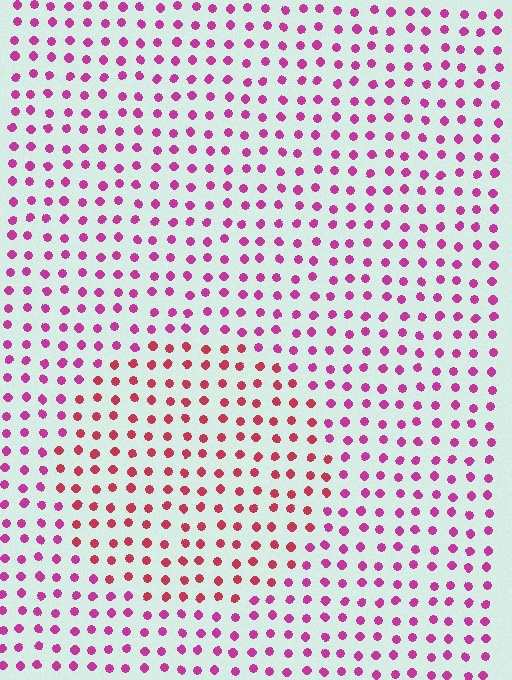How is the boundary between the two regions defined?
The boundary is defined purely by a slight shift in hue (about 32 degrees). Spacing, size, and orientation are identical on both sides.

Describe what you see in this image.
The image is filled with small magenta elements in a uniform arrangement. A circle-shaped region is visible where the elements are tinted to a slightly different hue, forming a subtle color boundary.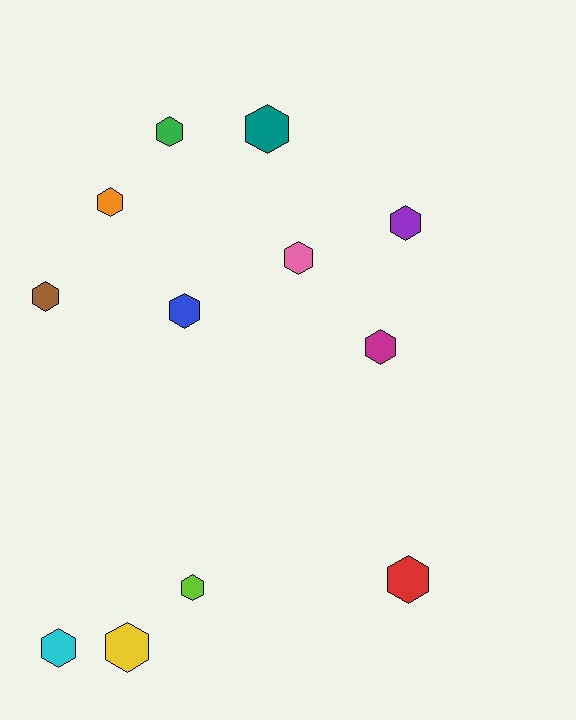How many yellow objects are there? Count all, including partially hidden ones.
There is 1 yellow object.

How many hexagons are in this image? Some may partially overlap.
There are 12 hexagons.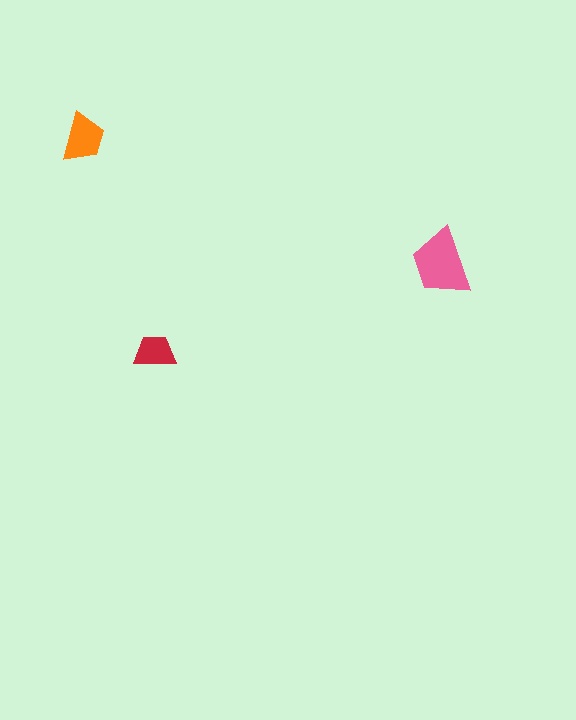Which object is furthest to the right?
The pink trapezoid is rightmost.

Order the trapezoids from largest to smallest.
the pink one, the orange one, the red one.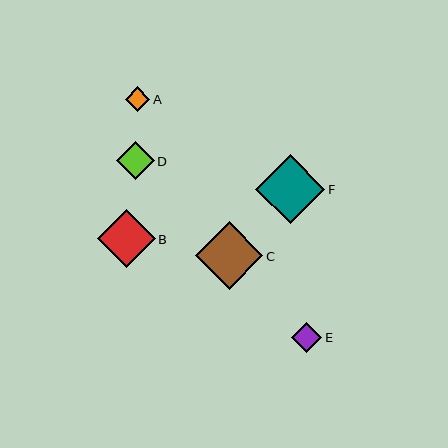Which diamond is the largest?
Diamond F is the largest with a size of approximately 69 pixels.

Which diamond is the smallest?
Diamond A is the smallest with a size of approximately 24 pixels.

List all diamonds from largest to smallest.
From largest to smallest: F, C, B, D, E, A.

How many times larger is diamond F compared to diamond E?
Diamond F is approximately 2.3 times the size of diamond E.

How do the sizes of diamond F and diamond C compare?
Diamond F and diamond C are approximately the same size.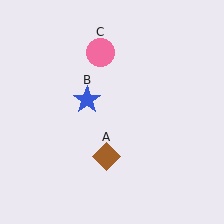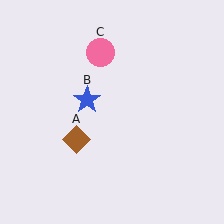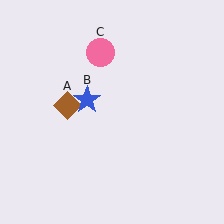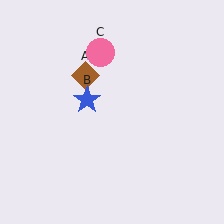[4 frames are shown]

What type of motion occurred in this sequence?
The brown diamond (object A) rotated clockwise around the center of the scene.